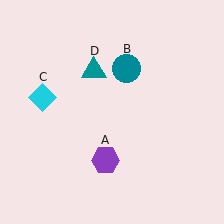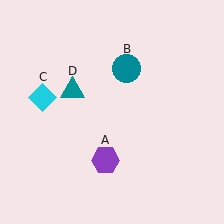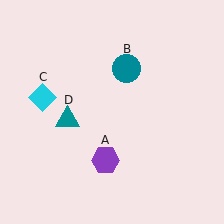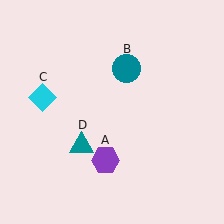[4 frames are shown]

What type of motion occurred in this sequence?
The teal triangle (object D) rotated counterclockwise around the center of the scene.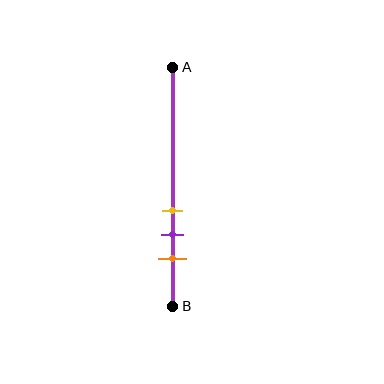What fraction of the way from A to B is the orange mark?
The orange mark is approximately 80% (0.8) of the way from A to B.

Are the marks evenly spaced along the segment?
Yes, the marks are approximately evenly spaced.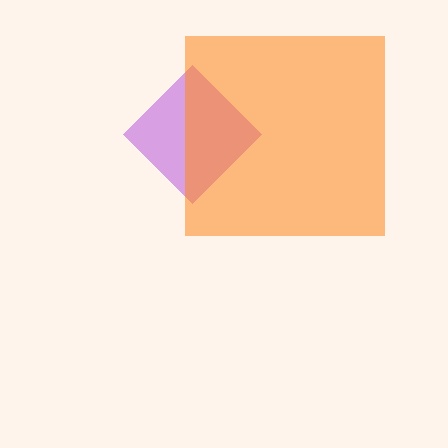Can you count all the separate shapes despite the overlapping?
Yes, there are 2 separate shapes.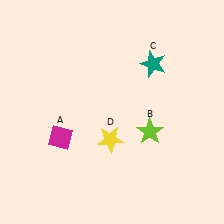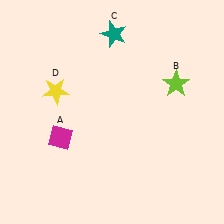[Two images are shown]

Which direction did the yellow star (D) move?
The yellow star (D) moved left.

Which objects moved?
The objects that moved are: the lime star (B), the teal star (C), the yellow star (D).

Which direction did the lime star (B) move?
The lime star (B) moved up.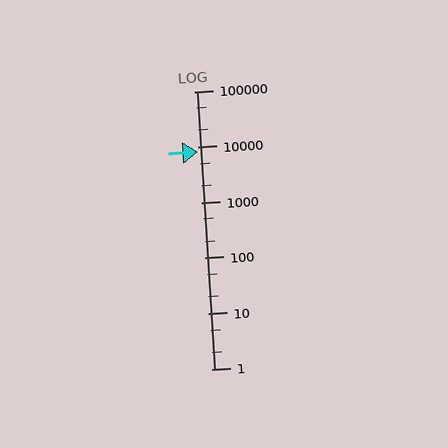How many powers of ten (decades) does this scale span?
The scale spans 5 decades, from 1 to 100000.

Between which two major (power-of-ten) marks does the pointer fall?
The pointer is between 1000 and 10000.